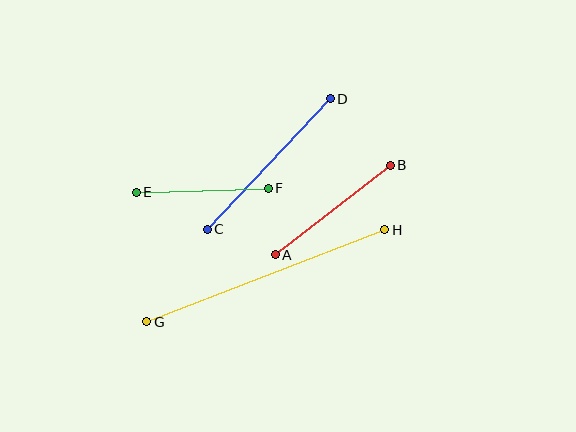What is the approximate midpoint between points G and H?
The midpoint is at approximately (266, 276) pixels.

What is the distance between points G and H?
The distance is approximately 255 pixels.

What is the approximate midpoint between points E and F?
The midpoint is at approximately (202, 190) pixels.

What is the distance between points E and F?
The distance is approximately 132 pixels.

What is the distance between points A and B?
The distance is approximately 146 pixels.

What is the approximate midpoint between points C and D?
The midpoint is at approximately (269, 164) pixels.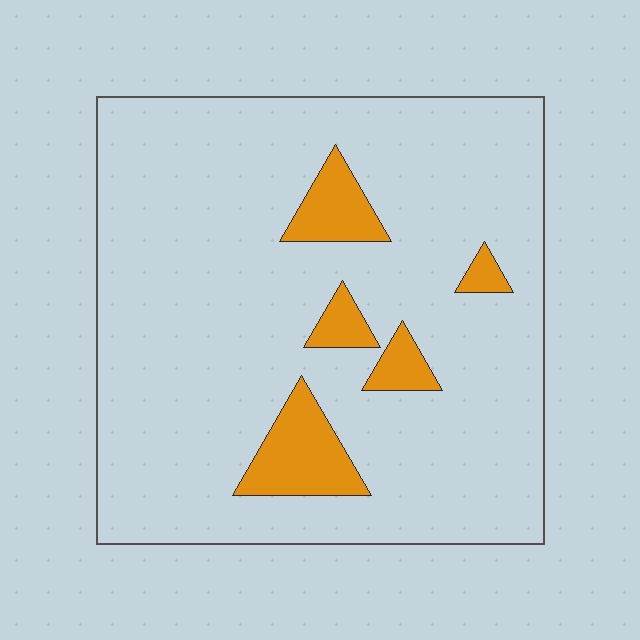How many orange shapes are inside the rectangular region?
5.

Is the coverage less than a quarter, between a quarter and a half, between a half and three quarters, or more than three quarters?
Less than a quarter.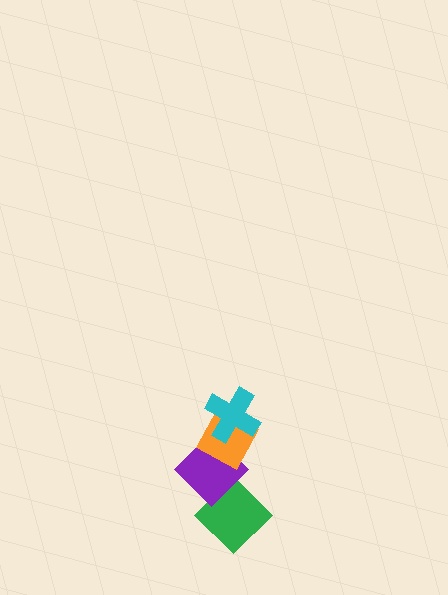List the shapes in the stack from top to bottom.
From top to bottom: the cyan cross, the orange diamond, the purple diamond, the green diamond.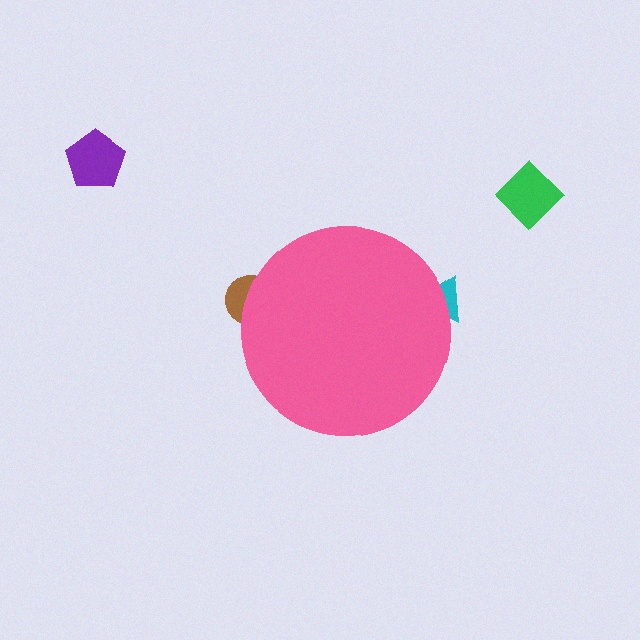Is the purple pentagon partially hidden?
No, the purple pentagon is fully visible.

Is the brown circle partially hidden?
Yes, the brown circle is partially hidden behind the pink circle.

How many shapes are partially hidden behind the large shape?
2 shapes are partially hidden.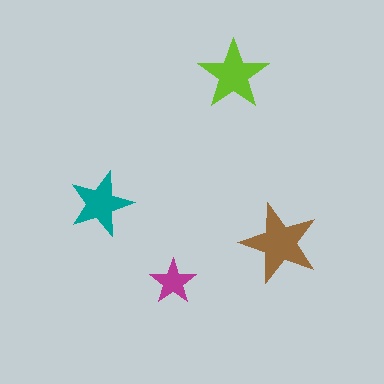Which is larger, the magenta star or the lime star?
The lime one.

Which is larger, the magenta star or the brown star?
The brown one.